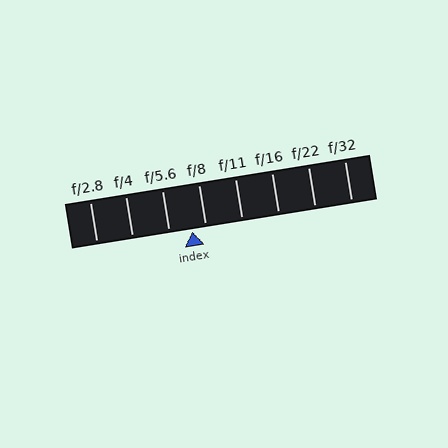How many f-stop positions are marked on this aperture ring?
There are 8 f-stop positions marked.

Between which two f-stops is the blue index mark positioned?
The index mark is between f/5.6 and f/8.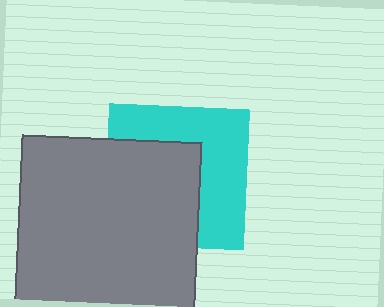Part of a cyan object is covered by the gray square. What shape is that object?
It is a square.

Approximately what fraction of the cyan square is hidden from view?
Roughly 51% of the cyan square is hidden behind the gray square.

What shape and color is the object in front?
The object in front is a gray square.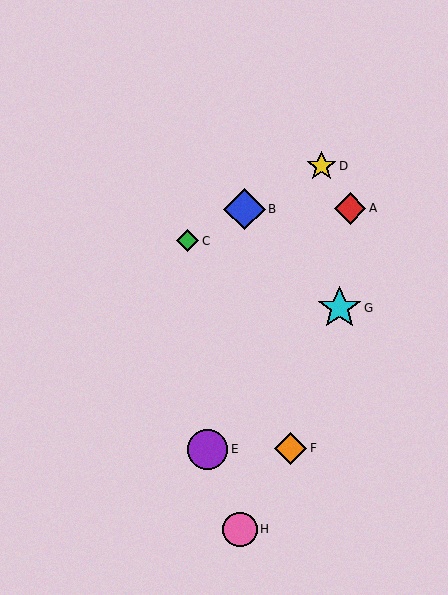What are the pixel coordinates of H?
Object H is at (240, 529).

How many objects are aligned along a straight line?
3 objects (B, C, D) are aligned along a straight line.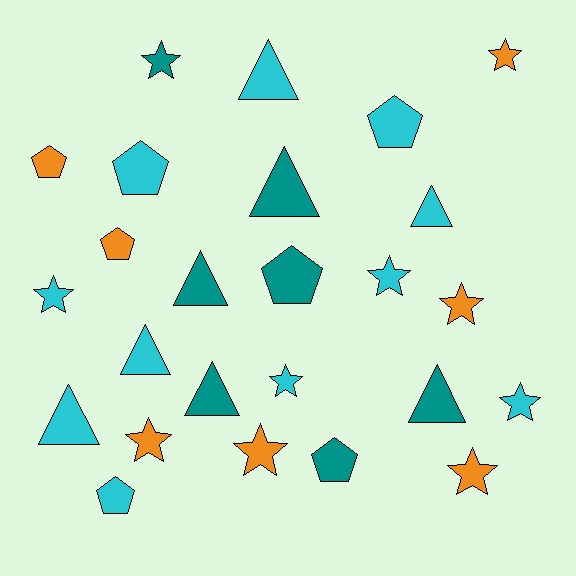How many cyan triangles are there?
There are 4 cyan triangles.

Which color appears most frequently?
Cyan, with 11 objects.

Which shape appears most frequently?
Star, with 10 objects.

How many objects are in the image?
There are 25 objects.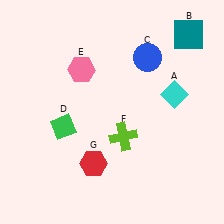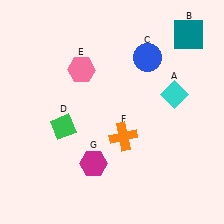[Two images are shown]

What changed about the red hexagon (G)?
In Image 1, G is red. In Image 2, it changed to magenta.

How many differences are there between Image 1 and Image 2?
There are 2 differences between the two images.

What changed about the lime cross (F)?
In Image 1, F is lime. In Image 2, it changed to orange.